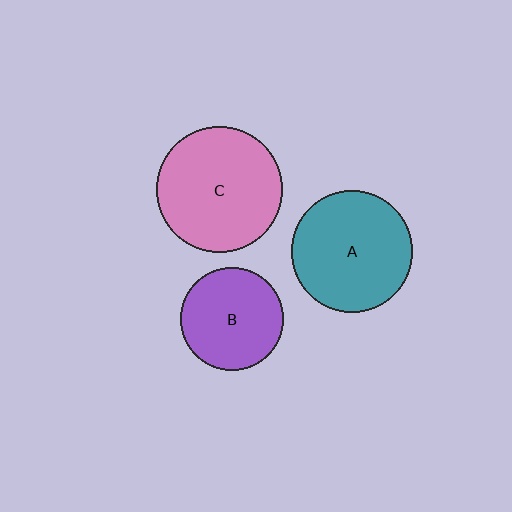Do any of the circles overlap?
No, none of the circles overlap.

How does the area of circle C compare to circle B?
Approximately 1.5 times.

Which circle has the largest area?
Circle C (pink).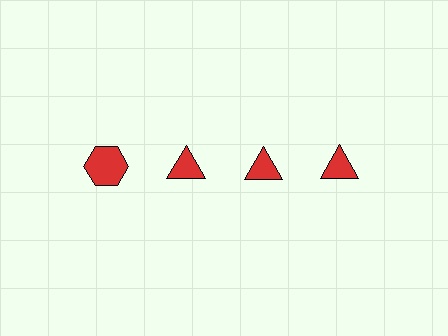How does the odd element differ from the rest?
It has a different shape: hexagon instead of triangle.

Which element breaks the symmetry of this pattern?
The red hexagon in the top row, leftmost column breaks the symmetry. All other shapes are red triangles.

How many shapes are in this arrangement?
There are 4 shapes arranged in a grid pattern.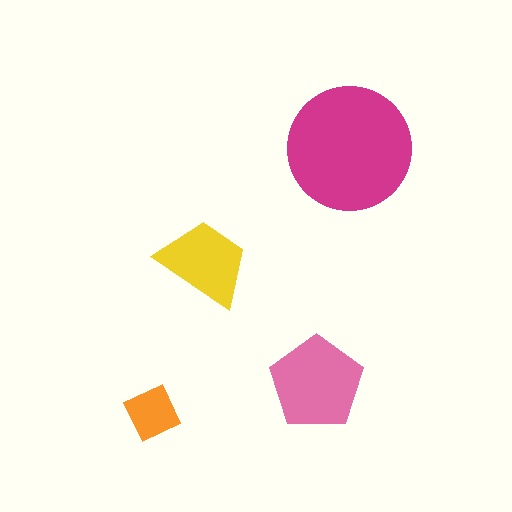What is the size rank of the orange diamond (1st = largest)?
4th.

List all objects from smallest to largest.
The orange diamond, the yellow trapezoid, the pink pentagon, the magenta circle.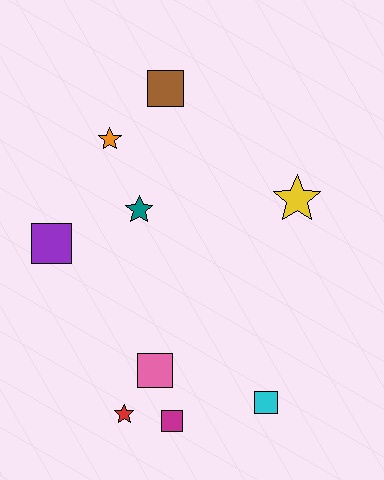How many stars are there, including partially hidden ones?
There are 4 stars.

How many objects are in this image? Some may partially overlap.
There are 9 objects.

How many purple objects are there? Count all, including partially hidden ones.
There is 1 purple object.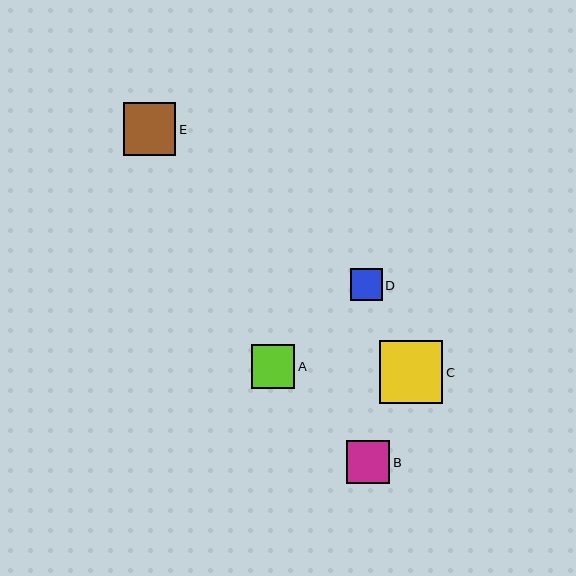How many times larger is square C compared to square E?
Square C is approximately 1.2 times the size of square E.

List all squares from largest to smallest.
From largest to smallest: C, E, A, B, D.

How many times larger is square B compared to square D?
Square B is approximately 1.4 times the size of square D.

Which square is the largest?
Square C is the largest with a size of approximately 63 pixels.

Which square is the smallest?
Square D is the smallest with a size of approximately 32 pixels.